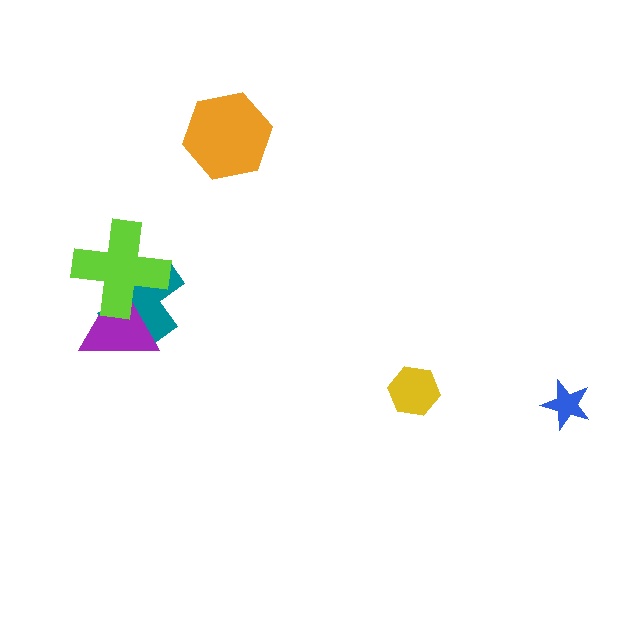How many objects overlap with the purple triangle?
2 objects overlap with the purple triangle.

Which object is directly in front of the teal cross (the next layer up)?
The purple triangle is directly in front of the teal cross.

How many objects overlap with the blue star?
0 objects overlap with the blue star.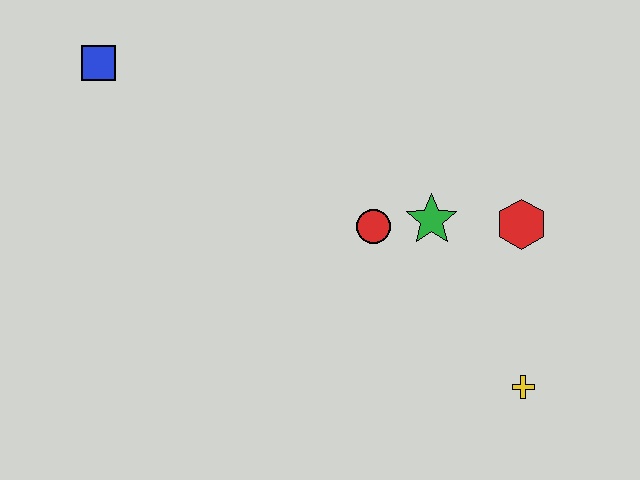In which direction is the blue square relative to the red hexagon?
The blue square is to the left of the red hexagon.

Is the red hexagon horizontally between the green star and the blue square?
No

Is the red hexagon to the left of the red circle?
No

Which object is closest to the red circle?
The green star is closest to the red circle.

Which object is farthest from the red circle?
The blue square is farthest from the red circle.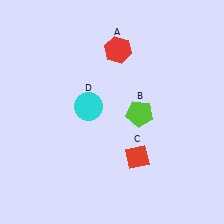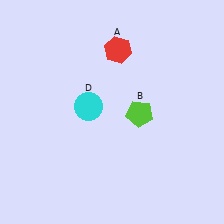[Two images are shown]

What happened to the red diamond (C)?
The red diamond (C) was removed in Image 2. It was in the bottom-right area of Image 1.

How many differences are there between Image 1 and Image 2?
There is 1 difference between the two images.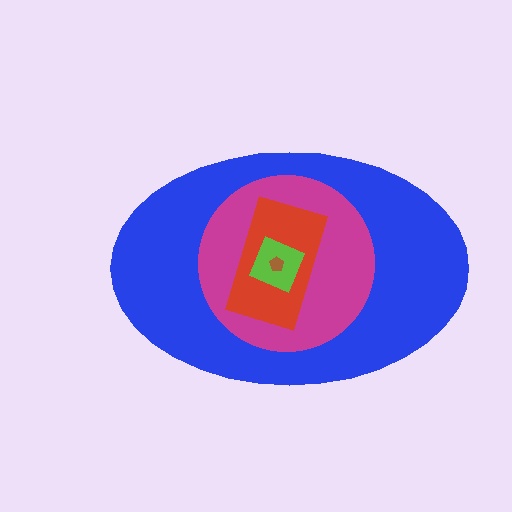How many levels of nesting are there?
5.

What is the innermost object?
The brown pentagon.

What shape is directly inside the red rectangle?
The lime diamond.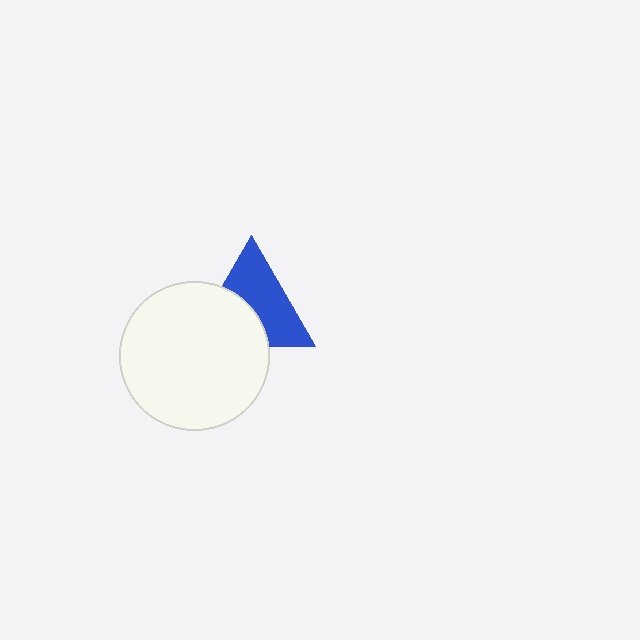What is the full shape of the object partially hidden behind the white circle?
The partially hidden object is a blue triangle.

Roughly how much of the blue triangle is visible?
About half of it is visible (roughly 57%).